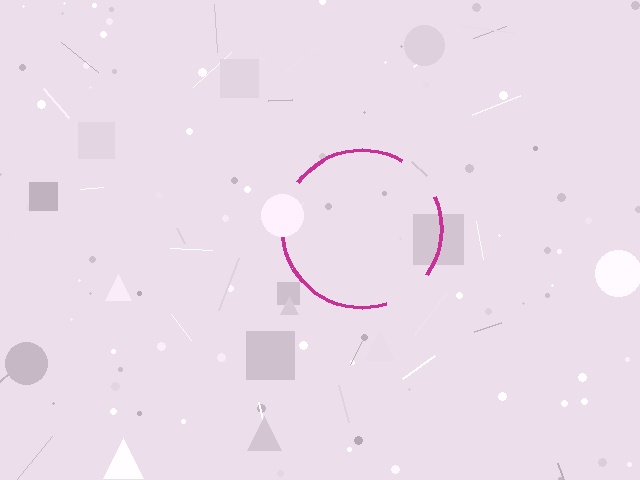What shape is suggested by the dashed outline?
The dashed outline suggests a circle.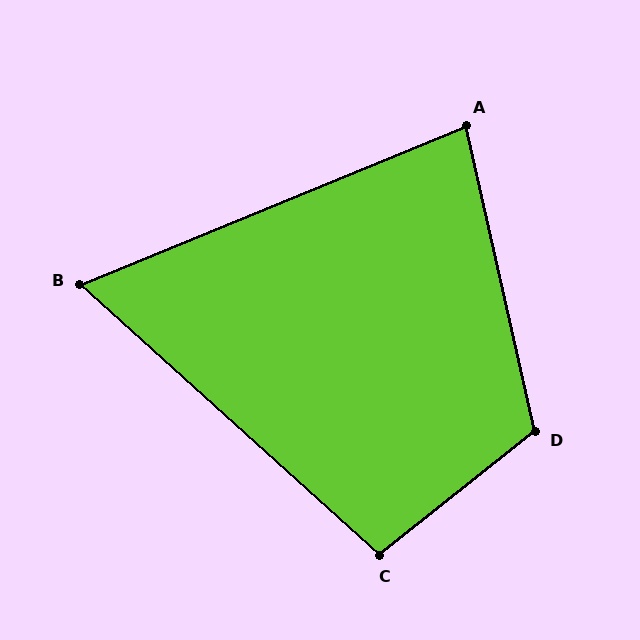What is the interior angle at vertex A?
Approximately 81 degrees (acute).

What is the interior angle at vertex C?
Approximately 99 degrees (obtuse).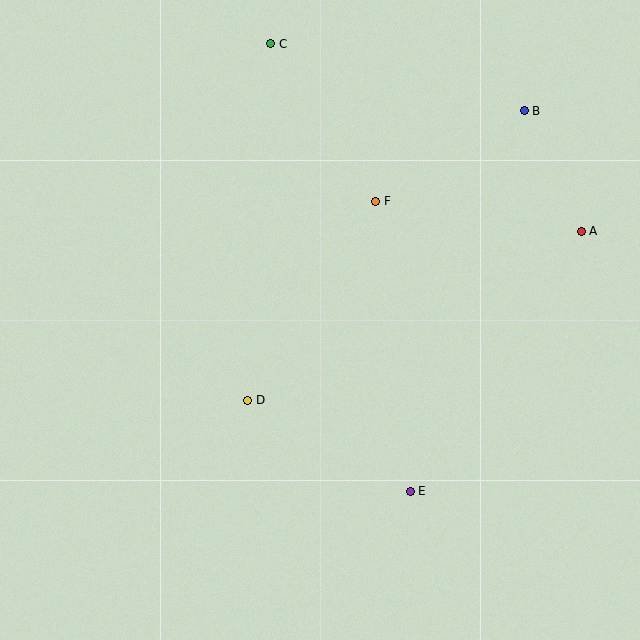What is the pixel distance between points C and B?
The distance between C and B is 262 pixels.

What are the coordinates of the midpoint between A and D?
The midpoint between A and D is at (414, 316).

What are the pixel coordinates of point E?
Point E is at (410, 491).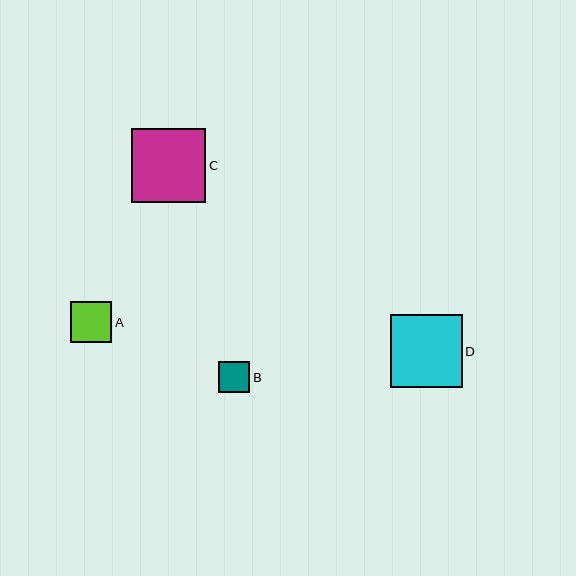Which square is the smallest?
Square B is the smallest with a size of approximately 31 pixels.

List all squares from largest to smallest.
From largest to smallest: C, D, A, B.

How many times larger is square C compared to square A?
Square C is approximately 1.8 times the size of square A.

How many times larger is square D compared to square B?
Square D is approximately 2.3 times the size of square B.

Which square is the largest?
Square C is the largest with a size of approximately 74 pixels.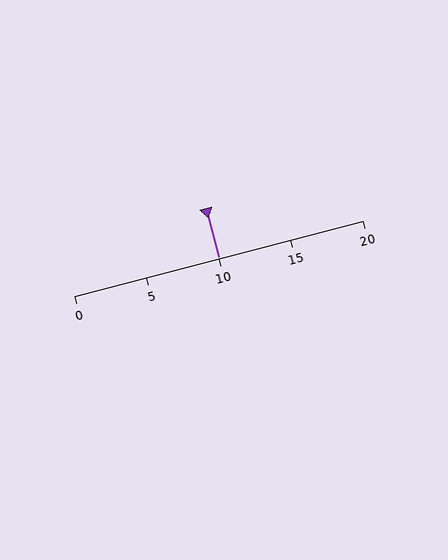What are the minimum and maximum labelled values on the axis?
The axis runs from 0 to 20.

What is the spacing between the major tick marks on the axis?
The major ticks are spaced 5 apart.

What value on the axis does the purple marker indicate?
The marker indicates approximately 10.